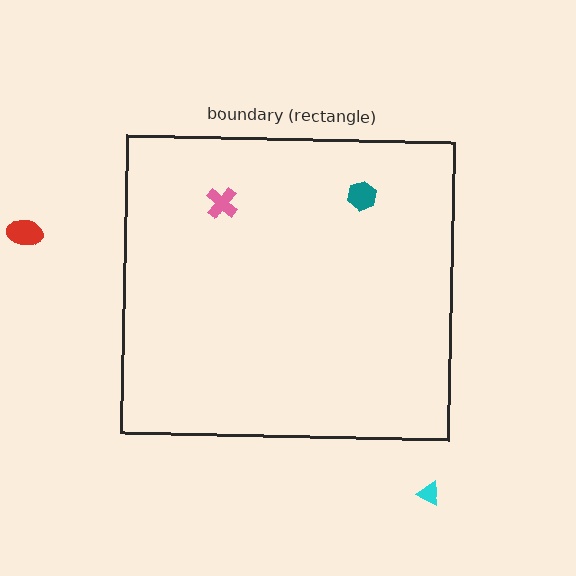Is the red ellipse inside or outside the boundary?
Outside.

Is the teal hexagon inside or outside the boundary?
Inside.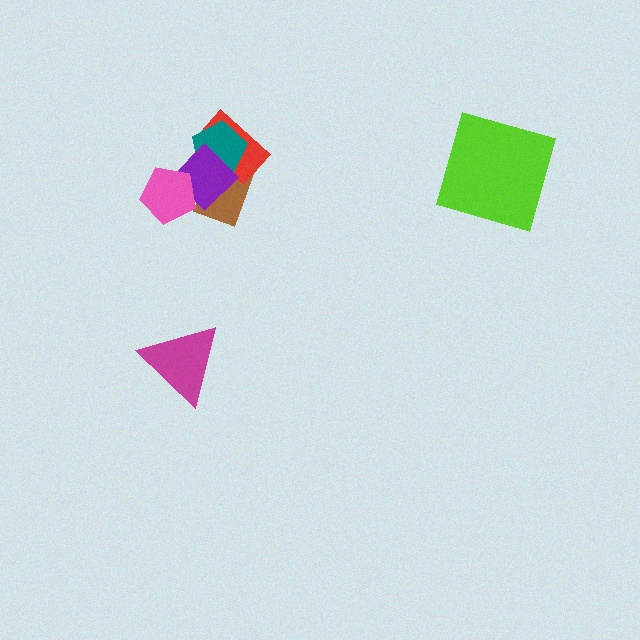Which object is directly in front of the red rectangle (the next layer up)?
The teal pentagon is directly in front of the red rectangle.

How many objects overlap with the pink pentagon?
2 objects overlap with the pink pentagon.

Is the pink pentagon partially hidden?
No, no other shape covers it.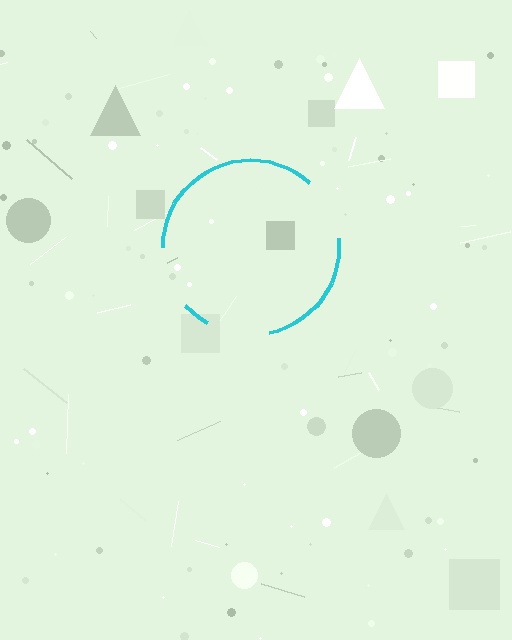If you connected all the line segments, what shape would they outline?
They would outline a circle.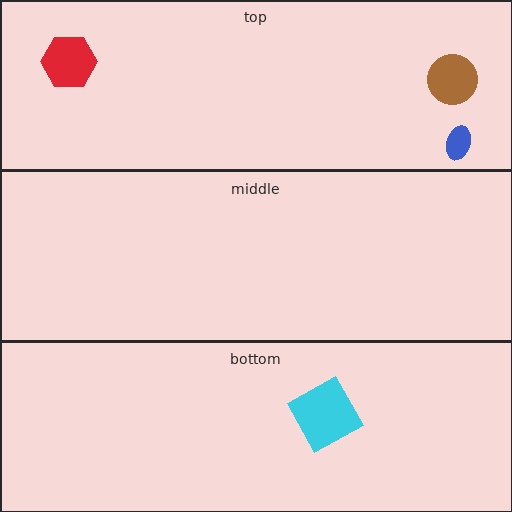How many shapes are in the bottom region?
1.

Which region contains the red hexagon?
The top region.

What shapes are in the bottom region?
The cyan square.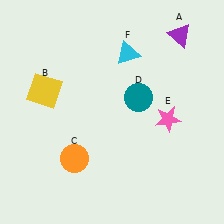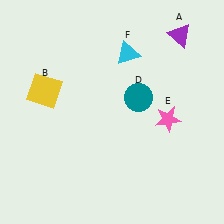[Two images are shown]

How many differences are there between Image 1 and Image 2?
There is 1 difference between the two images.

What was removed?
The orange circle (C) was removed in Image 2.